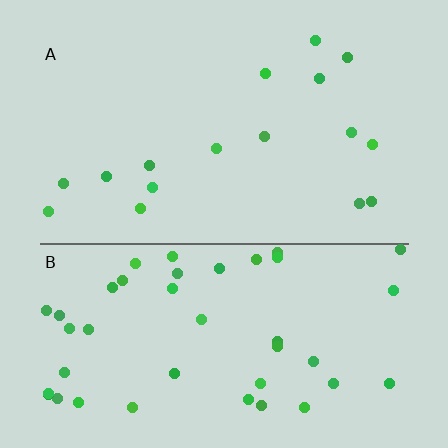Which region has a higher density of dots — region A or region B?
B (the bottom).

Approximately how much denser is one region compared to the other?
Approximately 2.6× — region B over region A.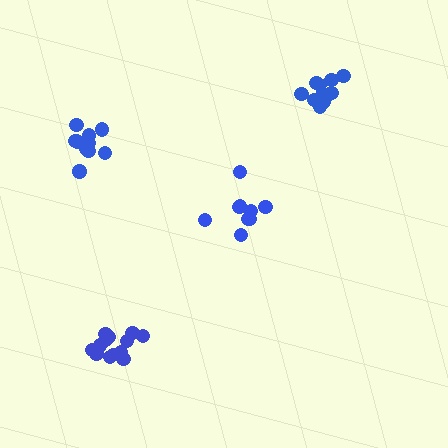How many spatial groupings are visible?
There are 4 spatial groupings.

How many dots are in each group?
Group 1: 13 dots, Group 2: 13 dots, Group 3: 9 dots, Group 4: 10 dots (45 total).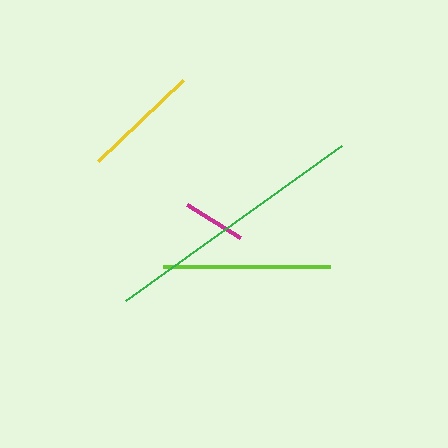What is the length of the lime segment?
The lime segment is approximately 167 pixels long.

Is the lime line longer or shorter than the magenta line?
The lime line is longer than the magenta line.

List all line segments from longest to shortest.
From longest to shortest: green, lime, yellow, magenta.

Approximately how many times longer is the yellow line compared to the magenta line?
The yellow line is approximately 1.9 times the length of the magenta line.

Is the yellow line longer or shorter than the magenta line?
The yellow line is longer than the magenta line.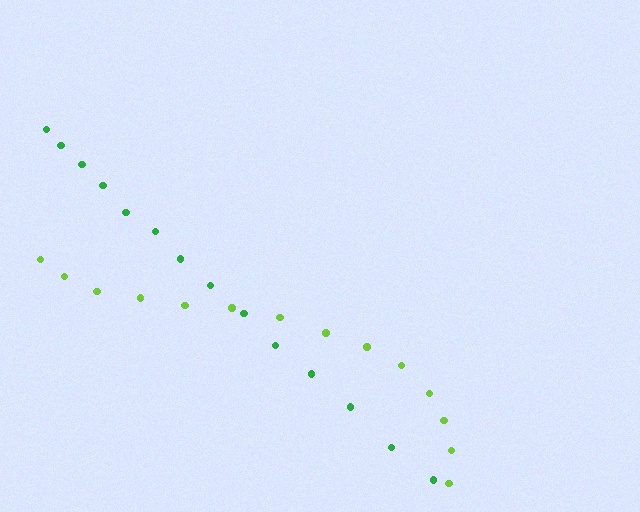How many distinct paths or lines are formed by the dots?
There are 2 distinct paths.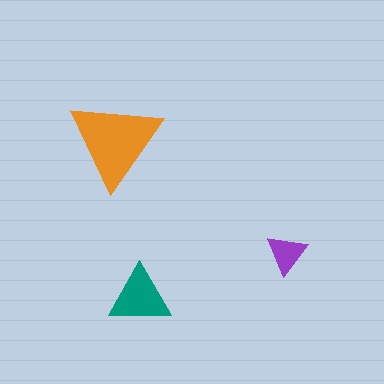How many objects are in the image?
There are 3 objects in the image.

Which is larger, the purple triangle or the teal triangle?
The teal one.